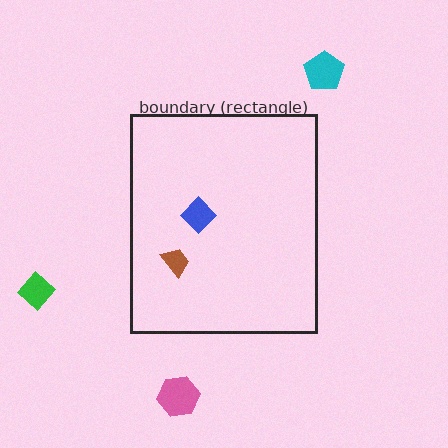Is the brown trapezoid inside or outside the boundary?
Inside.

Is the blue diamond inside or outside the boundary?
Inside.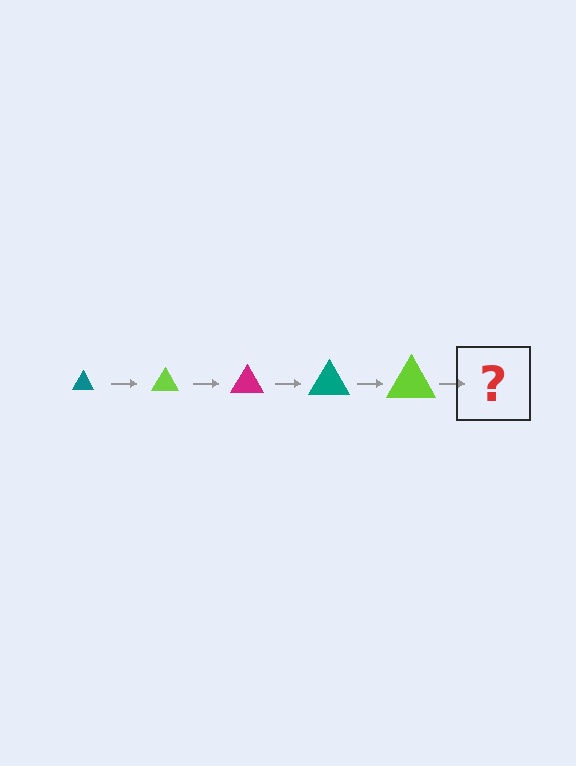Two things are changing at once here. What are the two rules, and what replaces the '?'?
The two rules are that the triangle grows larger each step and the color cycles through teal, lime, and magenta. The '?' should be a magenta triangle, larger than the previous one.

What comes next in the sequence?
The next element should be a magenta triangle, larger than the previous one.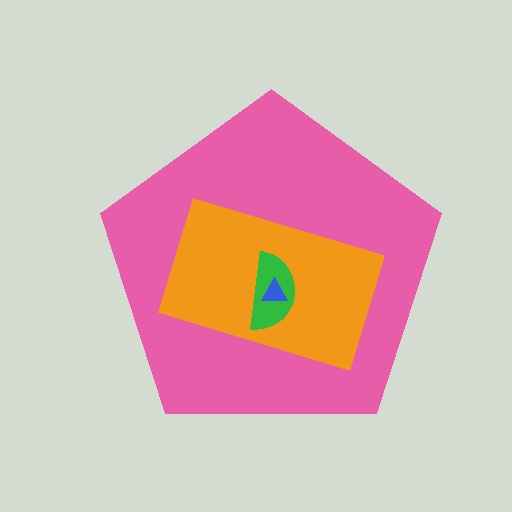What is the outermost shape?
The pink pentagon.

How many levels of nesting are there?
4.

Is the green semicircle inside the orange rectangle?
Yes.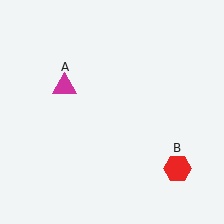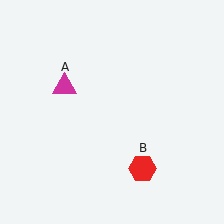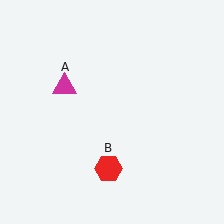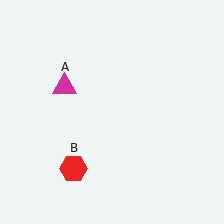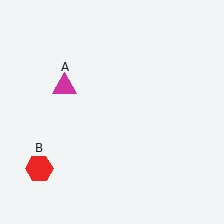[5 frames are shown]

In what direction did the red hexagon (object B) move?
The red hexagon (object B) moved left.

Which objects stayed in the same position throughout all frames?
Magenta triangle (object A) remained stationary.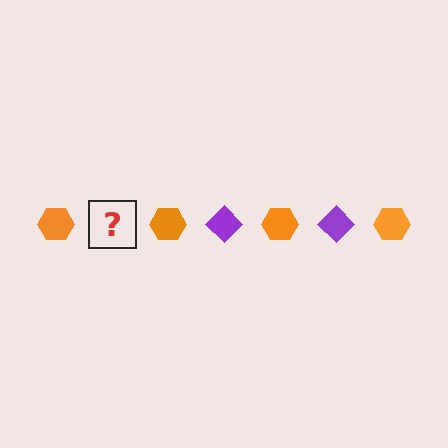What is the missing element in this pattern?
The missing element is a purple diamond.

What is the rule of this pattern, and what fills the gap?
The rule is that the pattern alternates between orange hexagon and purple diamond. The gap should be filled with a purple diamond.